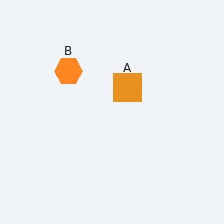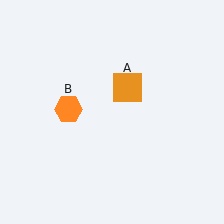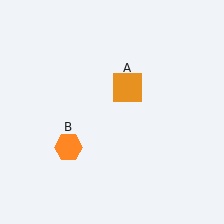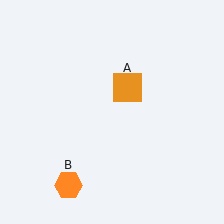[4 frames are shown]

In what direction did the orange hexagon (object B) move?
The orange hexagon (object B) moved down.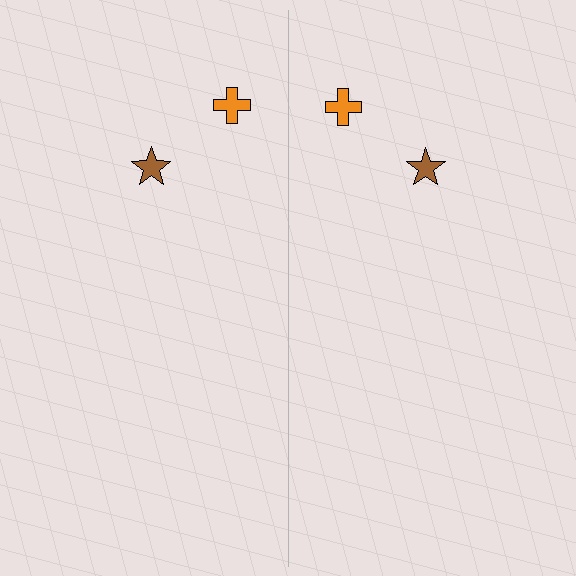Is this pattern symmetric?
Yes, this pattern has bilateral (reflection) symmetry.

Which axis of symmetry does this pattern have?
The pattern has a vertical axis of symmetry running through the center of the image.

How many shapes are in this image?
There are 4 shapes in this image.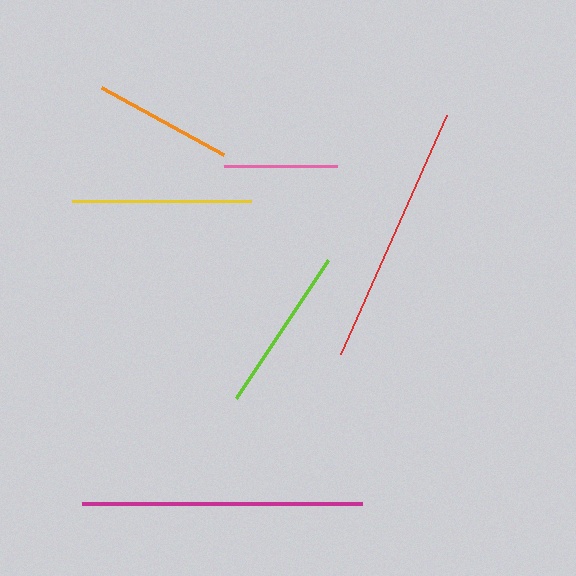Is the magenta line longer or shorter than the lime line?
The magenta line is longer than the lime line.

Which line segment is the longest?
The magenta line is the longest at approximately 280 pixels.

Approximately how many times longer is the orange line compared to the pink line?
The orange line is approximately 1.2 times the length of the pink line.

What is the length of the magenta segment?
The magenta segment is approximately 280 pixels long.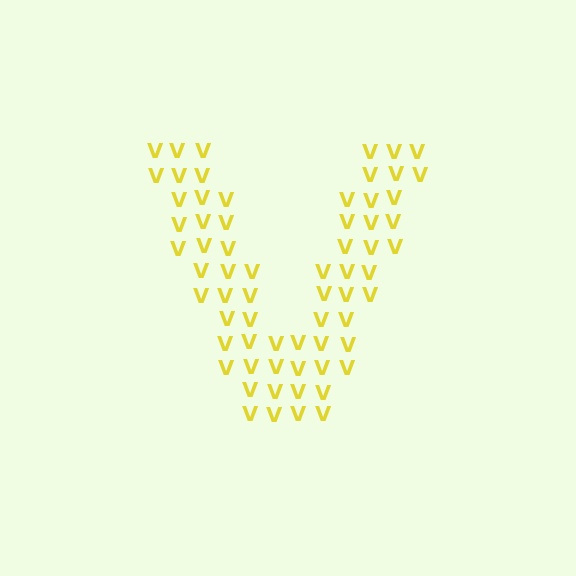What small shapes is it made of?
It is made of small letter V's.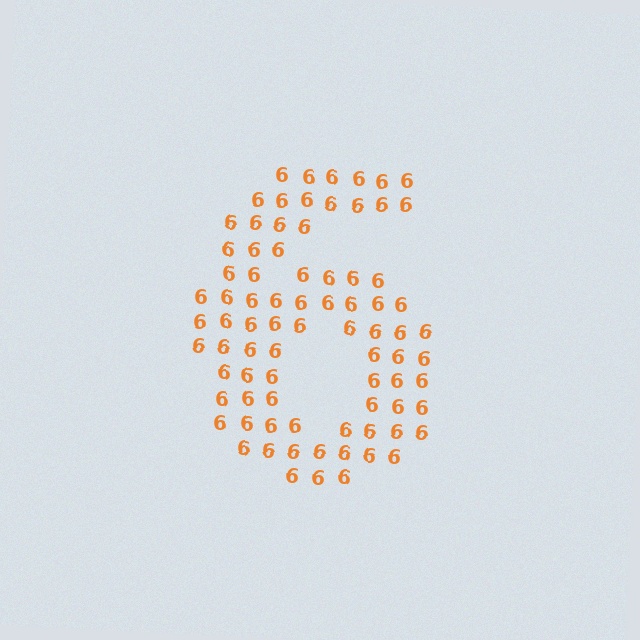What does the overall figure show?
The overall figure shows the digit 6.